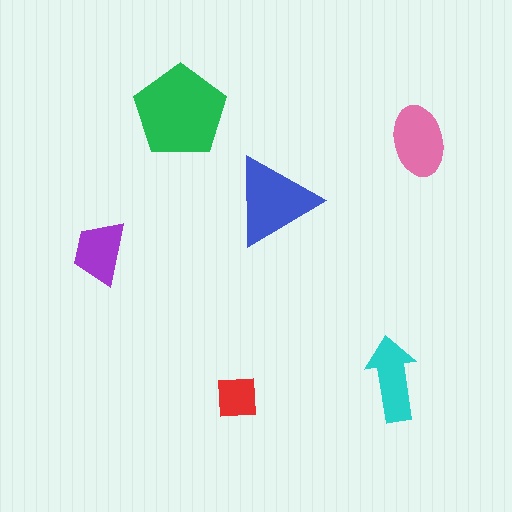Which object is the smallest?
The red square.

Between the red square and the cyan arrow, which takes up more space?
The cyan arrow.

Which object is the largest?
The green pentagon.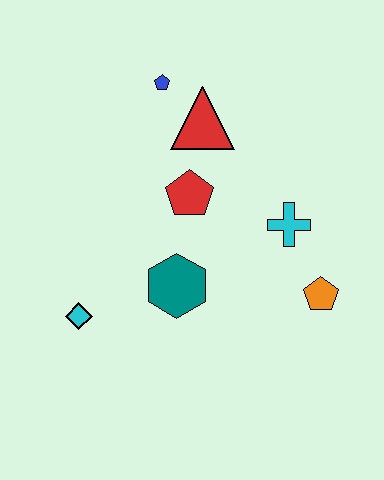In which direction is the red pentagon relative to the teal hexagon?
The red pentagon is above the teal hexagon.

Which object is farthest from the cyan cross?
The cyan diamond is farthest from the cyan cross.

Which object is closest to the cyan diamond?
The teal hexagon is closest to the cyan diamond.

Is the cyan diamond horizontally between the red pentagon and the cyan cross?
No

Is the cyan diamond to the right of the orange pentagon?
No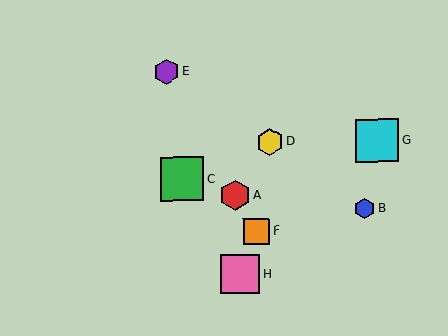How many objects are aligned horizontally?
2 objects (D, G) are aligned horizontally.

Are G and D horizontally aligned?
Yes, both are at y≈141.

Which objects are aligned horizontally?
Objects D, G are aligned horizontally.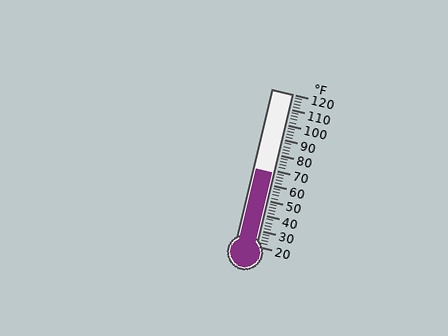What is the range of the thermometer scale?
The thermometer scale ranges from 20°F to 120°F.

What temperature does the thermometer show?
The thermometer shows approximately 68°F.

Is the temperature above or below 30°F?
The temperature is above 30°F.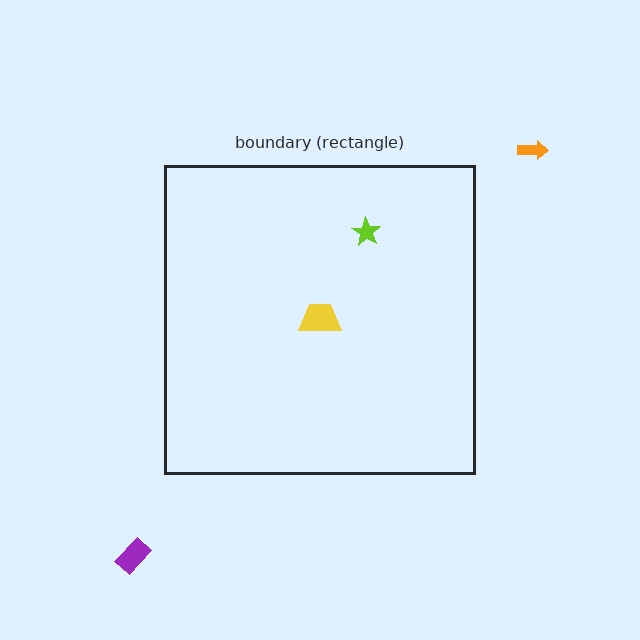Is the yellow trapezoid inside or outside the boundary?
Inside.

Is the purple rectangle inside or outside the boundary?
Outside.